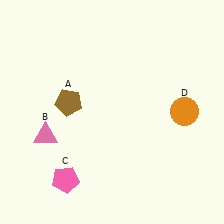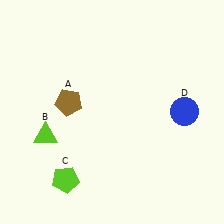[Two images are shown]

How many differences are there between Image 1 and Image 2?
There are 3 differences between the two images.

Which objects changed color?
B changed from pink to lime. C changed from pink to lime. D changed from orange to blue.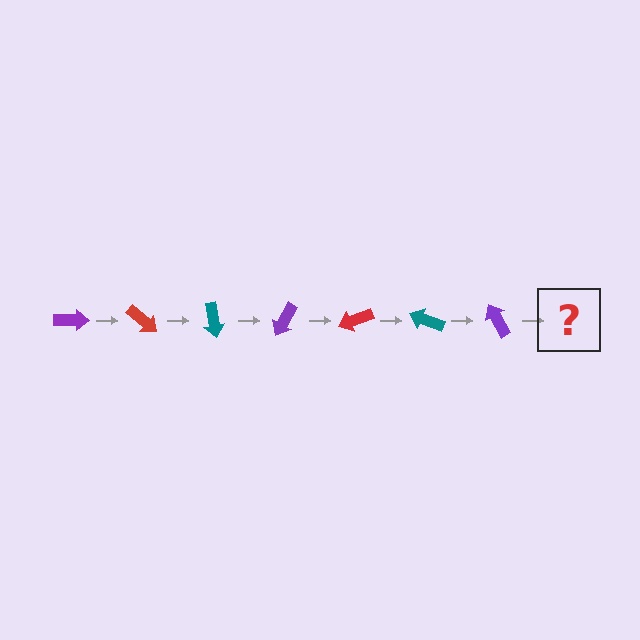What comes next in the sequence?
The next element should be a red arrow, rotated 280 degrees from the start.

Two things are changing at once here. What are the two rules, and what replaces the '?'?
The two rules are that it rotates 40 degrees each step and the color cycles through purple, red, and teal. The '?' should be a red arrow, rotated 280 degrees from the start.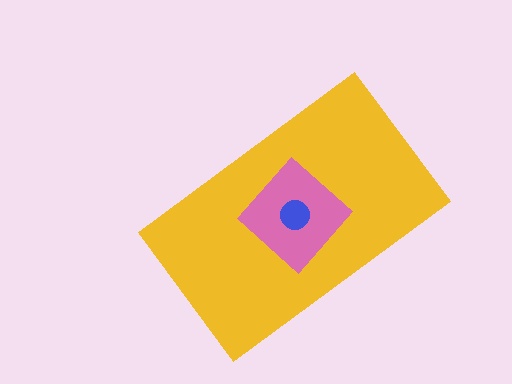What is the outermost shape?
The yellow rectangle.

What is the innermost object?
The blue circle.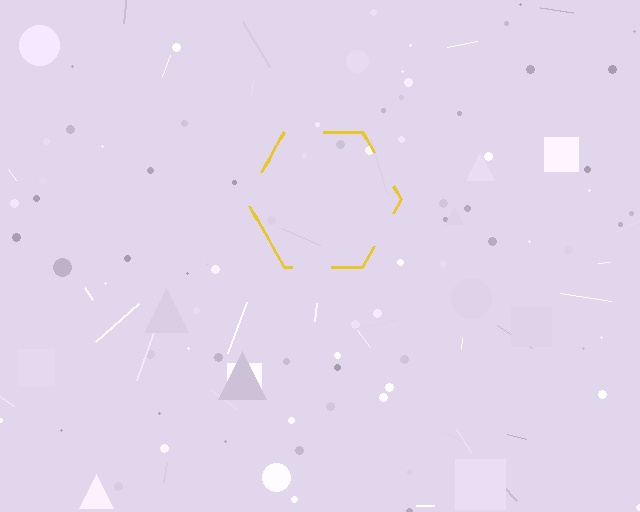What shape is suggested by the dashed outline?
The dashed outline suggests a hexagon.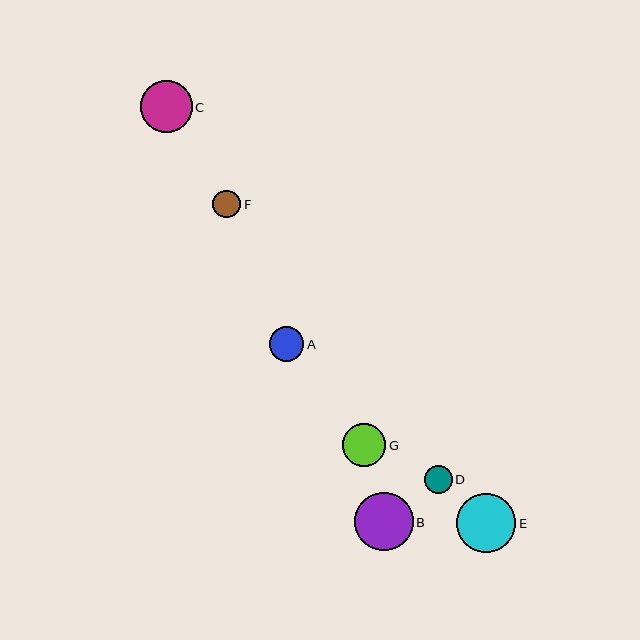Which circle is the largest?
Circle E is the largest with a size of approximately 59 pixels.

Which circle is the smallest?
Circle D is the smallest with a size of approximately 27 pixels.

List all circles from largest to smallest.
From largest to smallest: E, B, C, G, A, F, D.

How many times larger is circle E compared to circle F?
Circle E is approximately 2.1 times the size of circle F.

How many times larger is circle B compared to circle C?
Circle B is approximately 1.1 times the size of circle C.